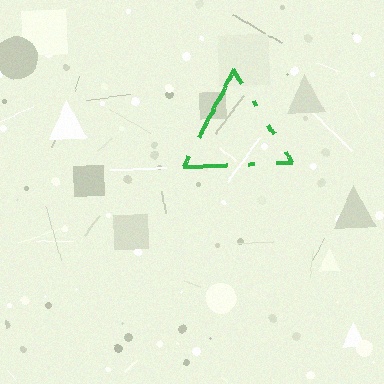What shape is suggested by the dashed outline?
The dashed outline suggests a triangle.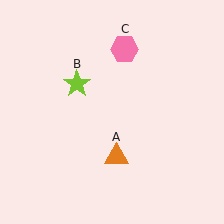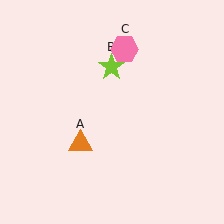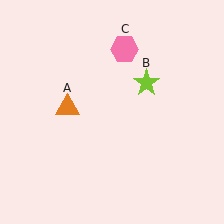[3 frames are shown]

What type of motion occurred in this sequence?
The orange triangle (object A), lime star (object B) rotated clockwise around the center of the scene.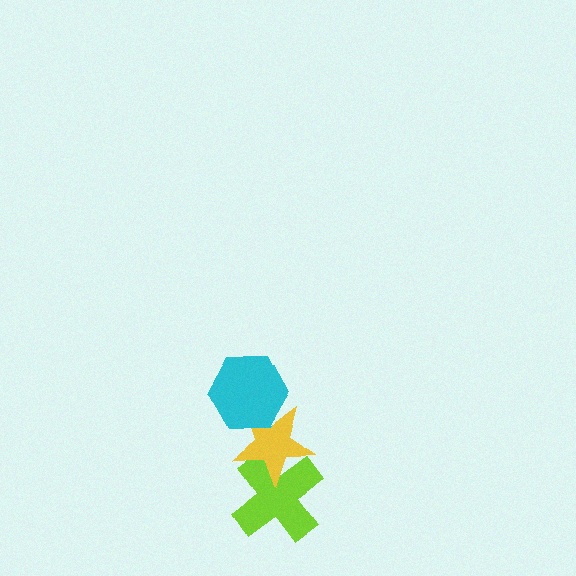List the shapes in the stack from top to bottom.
From top to bottom: the cyan hexagon, the yellow star, the lime cross.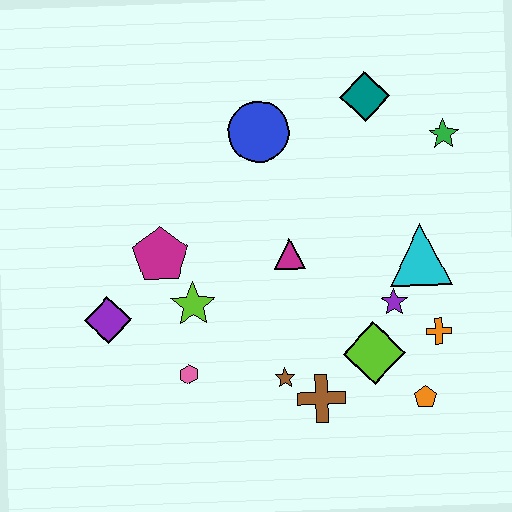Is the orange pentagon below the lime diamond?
Yes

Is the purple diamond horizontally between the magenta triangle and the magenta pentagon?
No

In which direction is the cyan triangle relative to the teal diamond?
The cyan triangle is below the teal diamond.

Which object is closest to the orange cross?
The purple star is closest to the orange cross.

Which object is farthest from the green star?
The purple diamond is farthest from the green star.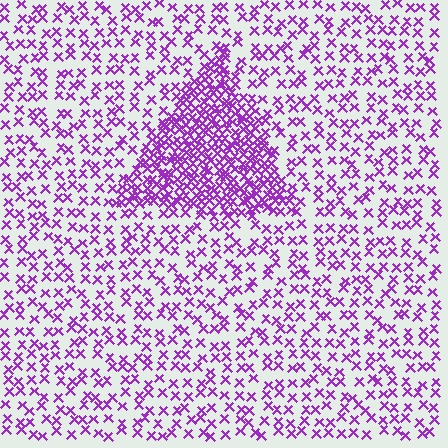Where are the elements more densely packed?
The elements are more densely packed inside the triangle boundary.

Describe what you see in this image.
The image contains small purple elements arranged at two different densities. A triangle-shaped region is visible where the elements are more densely packed than the surrounding area.